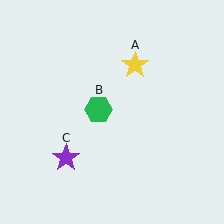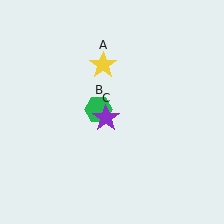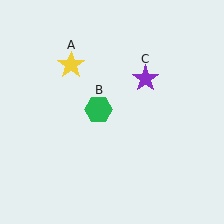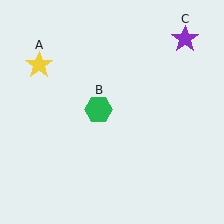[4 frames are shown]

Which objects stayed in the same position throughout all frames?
Green hexagon (object B) remained stationary.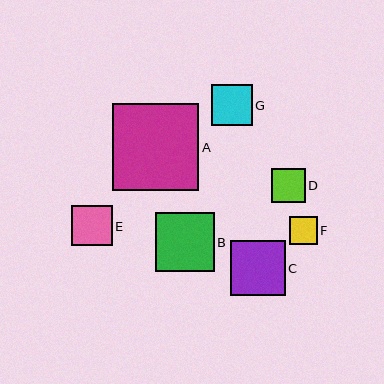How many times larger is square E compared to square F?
Square E is approximately 1.5 times the size of square F.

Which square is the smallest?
Square F is the smallest with a size of approximately 28 pixels.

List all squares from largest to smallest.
From largest to smallest: A, B, C, G, E, D, F.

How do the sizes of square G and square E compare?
Square G and square E are approximately the same size.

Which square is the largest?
Square A is the largest with a size of approximately 86 pixels.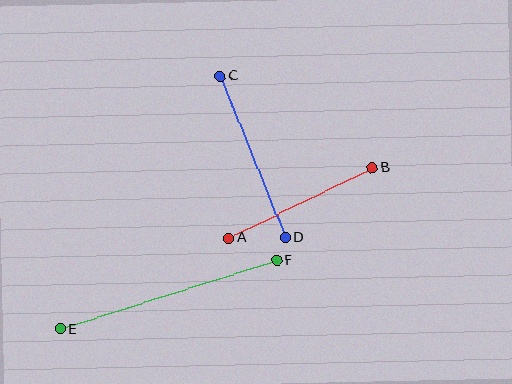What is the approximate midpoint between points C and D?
The midpoint is at approximately (253, 157) pixels.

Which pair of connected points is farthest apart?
Points E and F are farthest apart.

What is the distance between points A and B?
The distance is approximately 160 pixels.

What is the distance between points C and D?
The distance is approximately 174 pixels.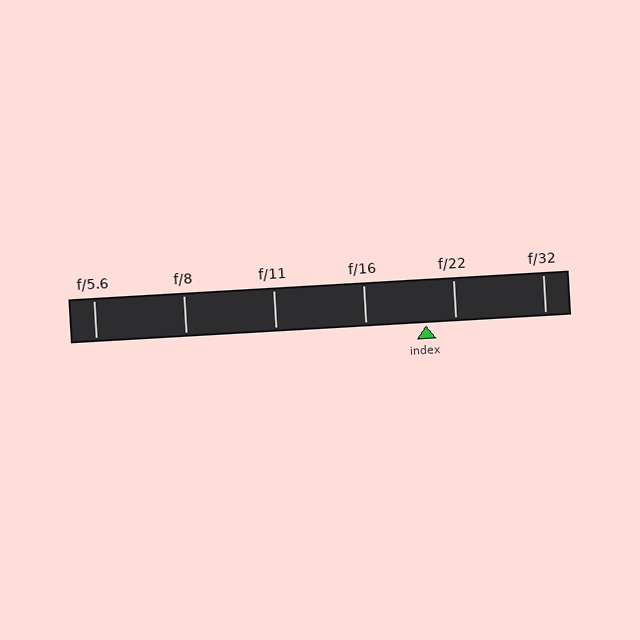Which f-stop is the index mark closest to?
The index mark is closest to f/22.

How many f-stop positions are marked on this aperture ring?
There are 6 f-stop positions marked.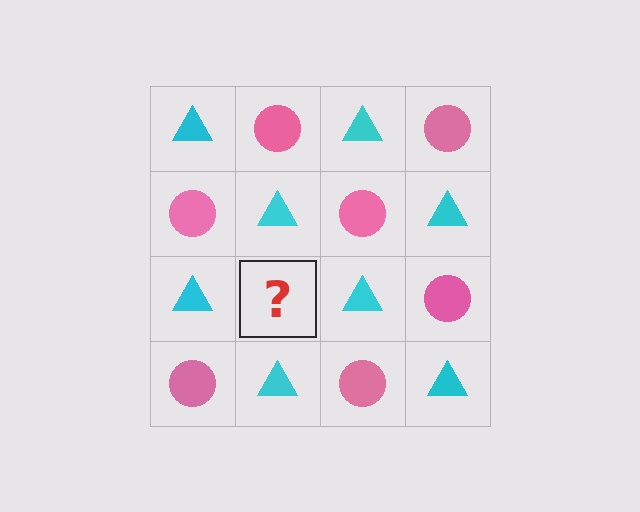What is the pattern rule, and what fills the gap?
The rule is that it alternates cyan triangle and pink circle in a checkerboard pattern. The gap should be filled with a pink circle.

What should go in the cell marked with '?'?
The missing cell should contain a pink circle.